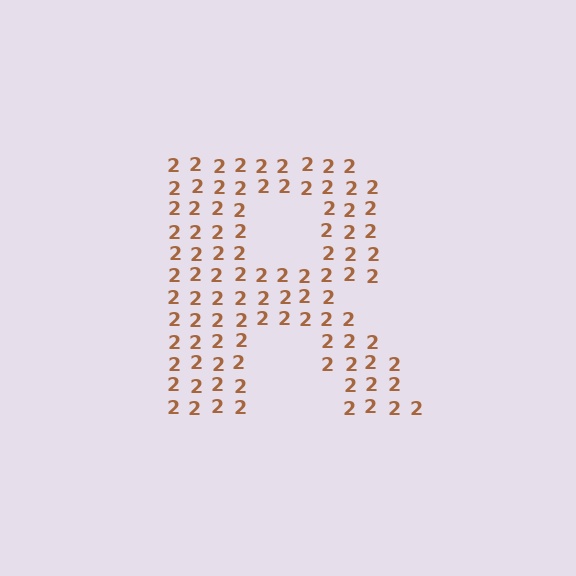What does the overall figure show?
The overall figure shows the letter R.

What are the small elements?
The small elements are digit 2's.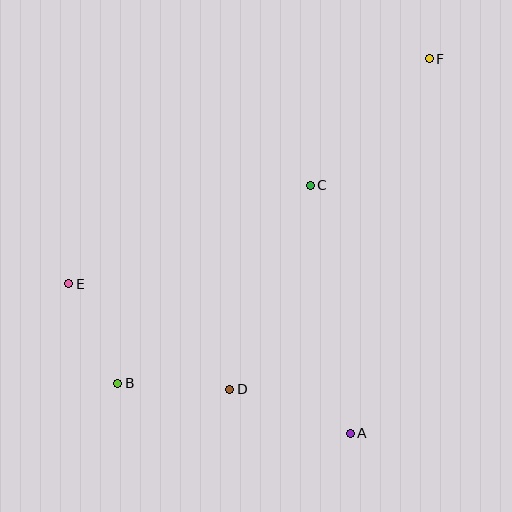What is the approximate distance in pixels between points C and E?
The distance between C and E is approximately 261 pixels.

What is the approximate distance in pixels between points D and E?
The distance between D and E is approximately 192 pixels.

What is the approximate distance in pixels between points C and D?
The distance between C and D is approximately 219 pixels.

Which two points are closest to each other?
Points B and E are closest to each other.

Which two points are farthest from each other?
Points B and F are farthest from each other.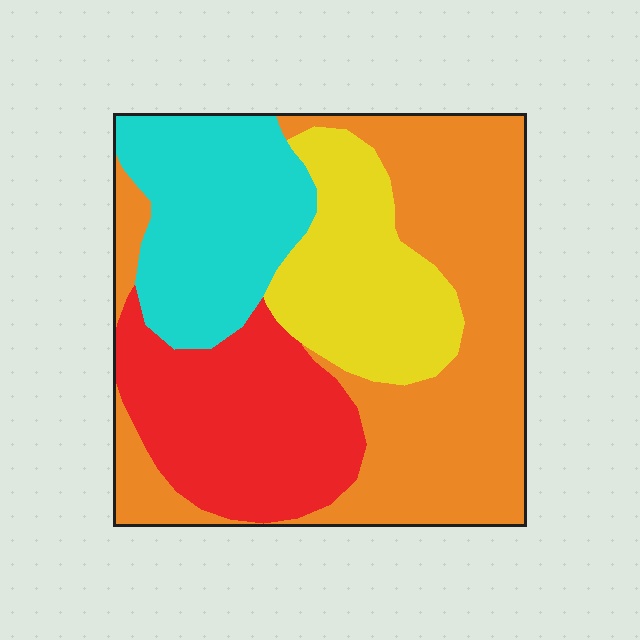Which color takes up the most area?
Orange, at roughly 40%.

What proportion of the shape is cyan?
Cyan takes up about one fifth (1/5) of the shape.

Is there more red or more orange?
Orange.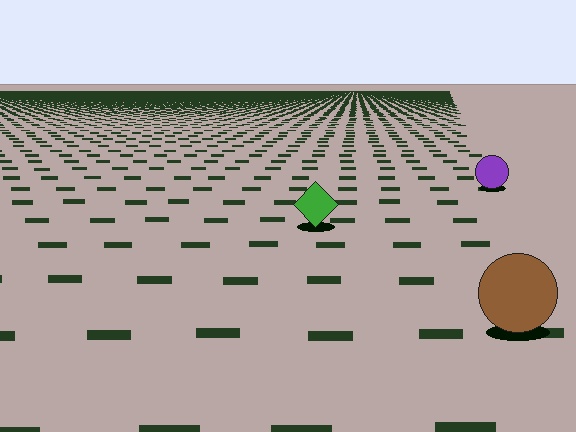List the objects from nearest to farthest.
From nearest to farthest: the brown circle, the green diamond, the purple circle.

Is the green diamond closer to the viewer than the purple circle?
Yes. The green diamond is closer — you can tell from the texture gradient: the ground texture is coarser near it.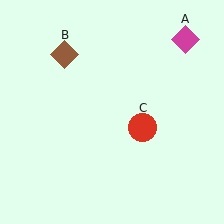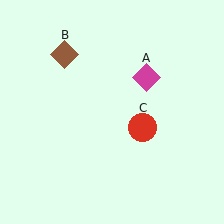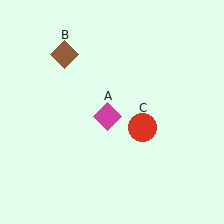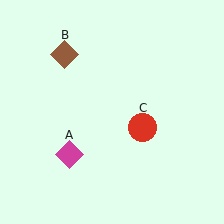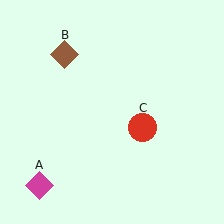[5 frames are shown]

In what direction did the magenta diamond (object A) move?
The magenta diamond (object A) moved down and to the left.